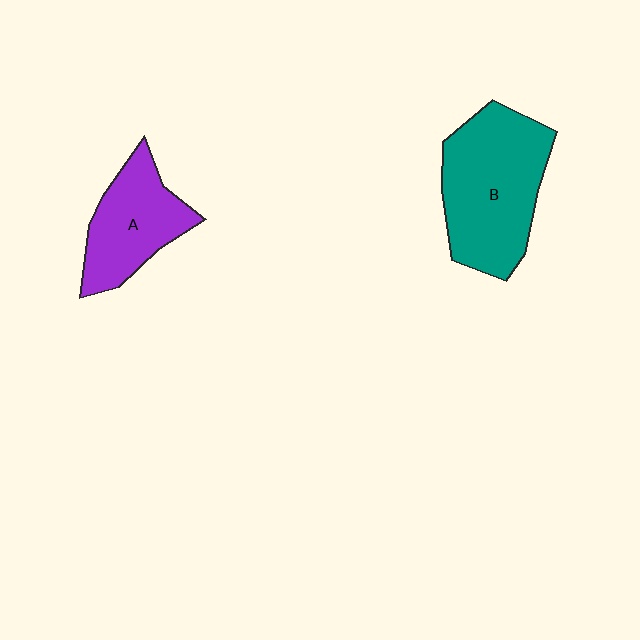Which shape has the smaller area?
Shape A (purple).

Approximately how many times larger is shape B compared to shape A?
Approximately 1.5 times.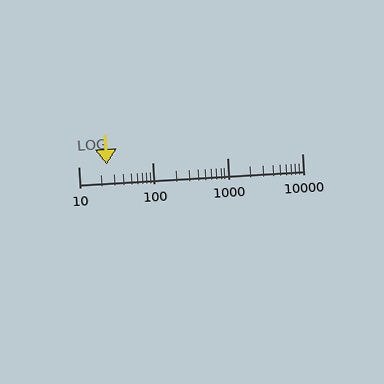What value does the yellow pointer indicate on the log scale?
The pointer indicates approximately 24.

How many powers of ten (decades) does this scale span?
The scale spans 3 decades, from 10 to 10000.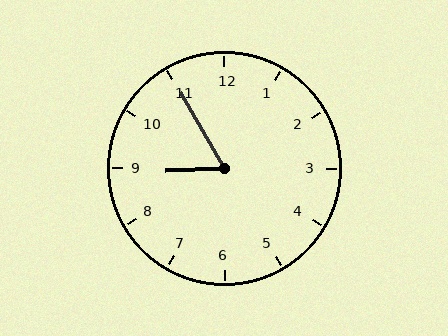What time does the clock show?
8:55.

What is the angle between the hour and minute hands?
Approximately 62 degrees.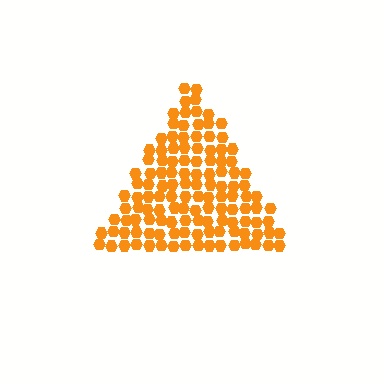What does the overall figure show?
The overall figure shows a triangle.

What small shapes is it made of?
It is made of small hexagons.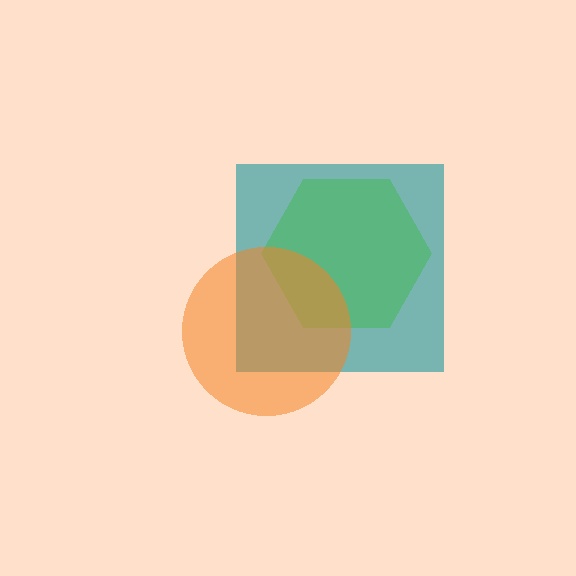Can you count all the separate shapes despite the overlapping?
Yes, there are 3 separate shapes.